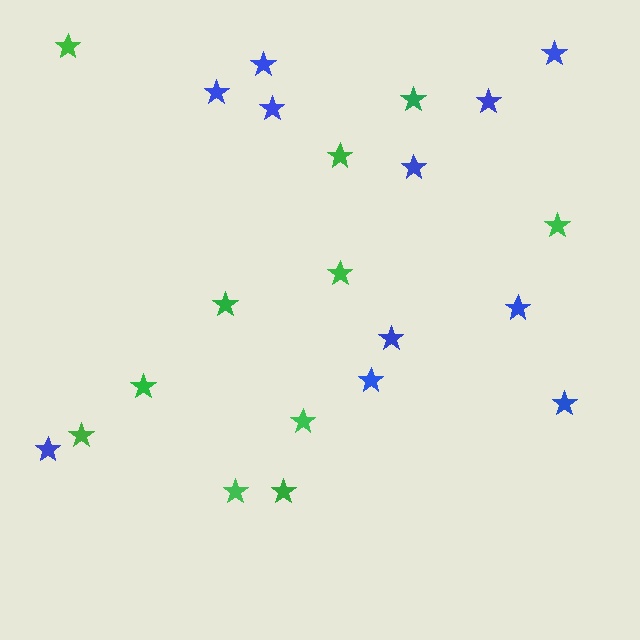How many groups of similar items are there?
There are 2 groups: one group of blue stars (11) and one group of green stars (11).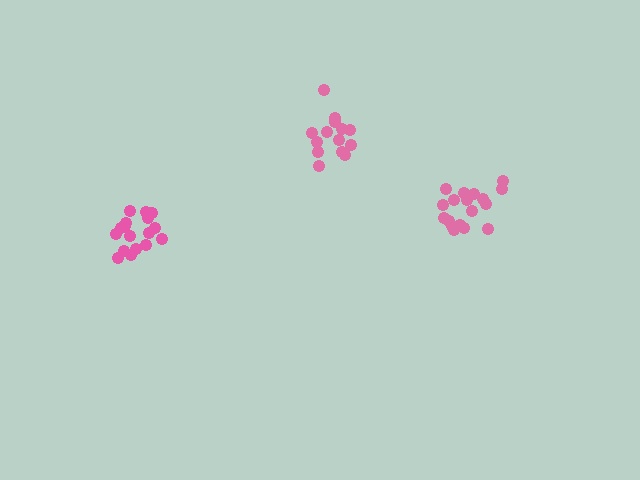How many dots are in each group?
Group 1: 17 dots, Group 2: 19 dots, Group 3: 14 dots (50 total).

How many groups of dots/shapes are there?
There are 3 groups.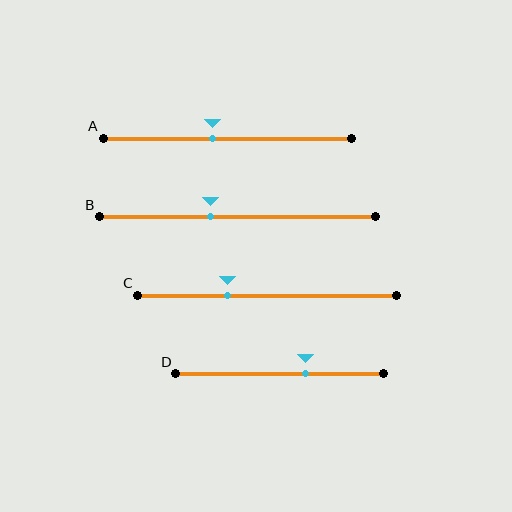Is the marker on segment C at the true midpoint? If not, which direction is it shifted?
No, the marker on segment C is shifted to the left by about 15% of the segment length.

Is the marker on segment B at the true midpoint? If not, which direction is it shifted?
No, the marker on segment B is shifted to the left by about 10% of the segment length.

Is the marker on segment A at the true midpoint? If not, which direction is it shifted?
No, the marker on segment A is shifted to the left by about 6% of the segment length.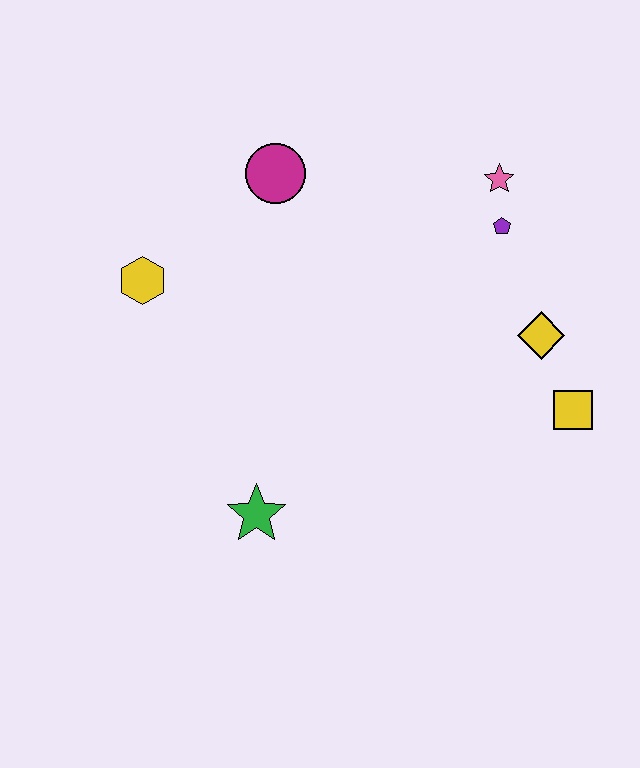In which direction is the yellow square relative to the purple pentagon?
The yellow square is below the purple pentagon.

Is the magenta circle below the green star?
No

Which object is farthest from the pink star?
The green star is farthest from the pink star.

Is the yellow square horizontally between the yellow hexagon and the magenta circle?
No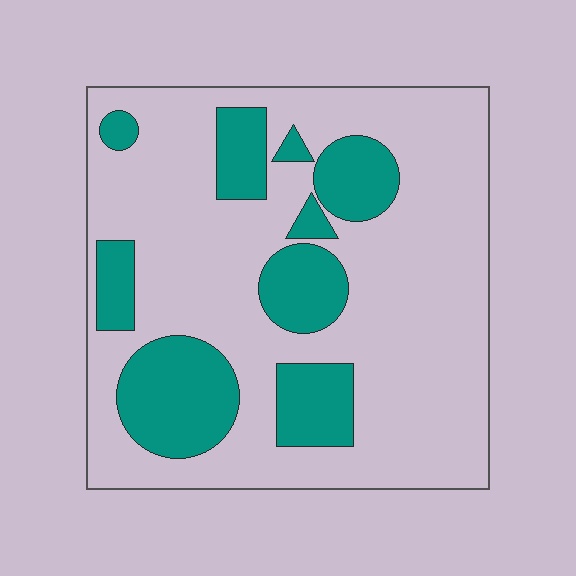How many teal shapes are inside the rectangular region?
9.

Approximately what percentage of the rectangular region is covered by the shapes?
Approximately 25%.